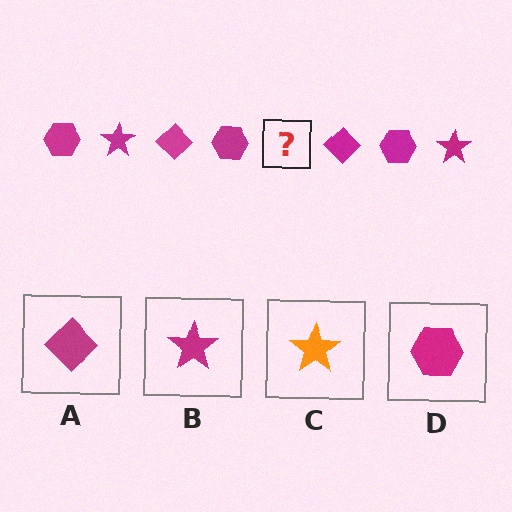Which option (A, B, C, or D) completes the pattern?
B.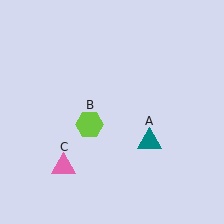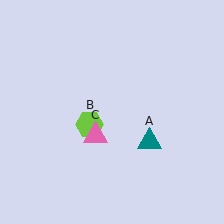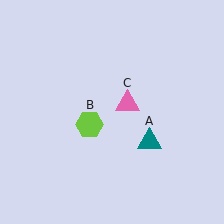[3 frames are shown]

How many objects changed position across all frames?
1 object changed position: pink triangle (object C).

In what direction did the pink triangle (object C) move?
The pink triangle (object C) moved up and to the right.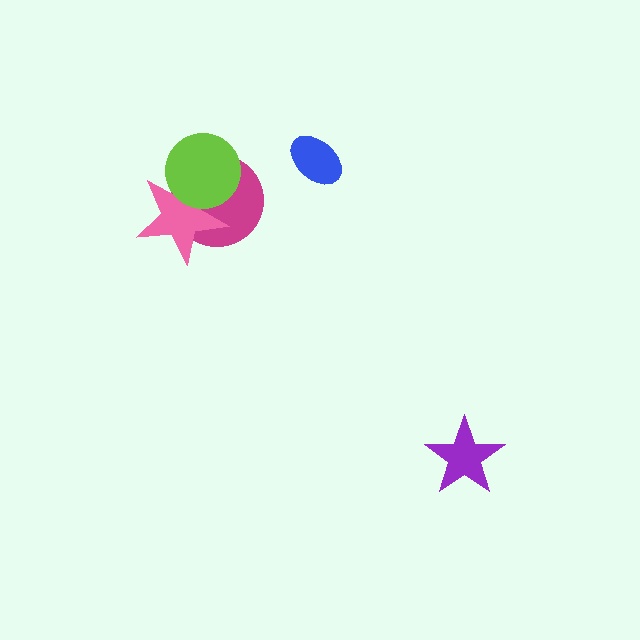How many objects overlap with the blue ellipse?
0 objects overlap with the blue ellipse.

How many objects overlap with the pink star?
2 objects overlap with the pink star.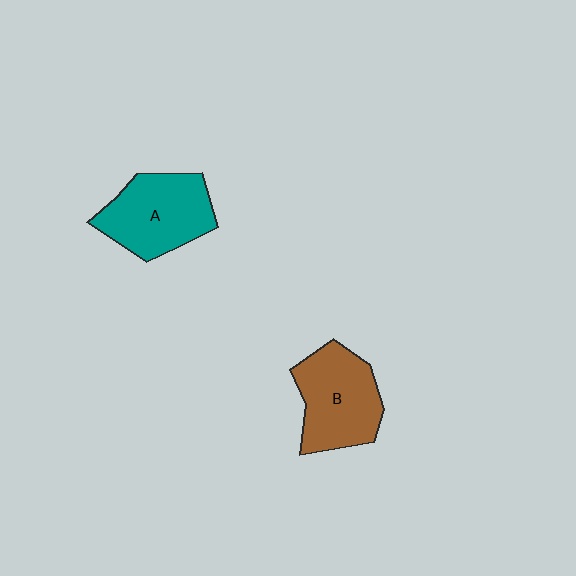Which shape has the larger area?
Shape A (teal).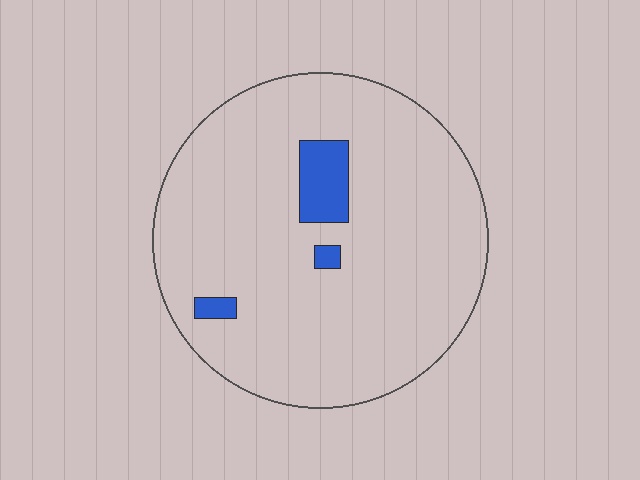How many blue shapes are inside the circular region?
3.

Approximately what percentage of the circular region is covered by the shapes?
Approximately 5%.